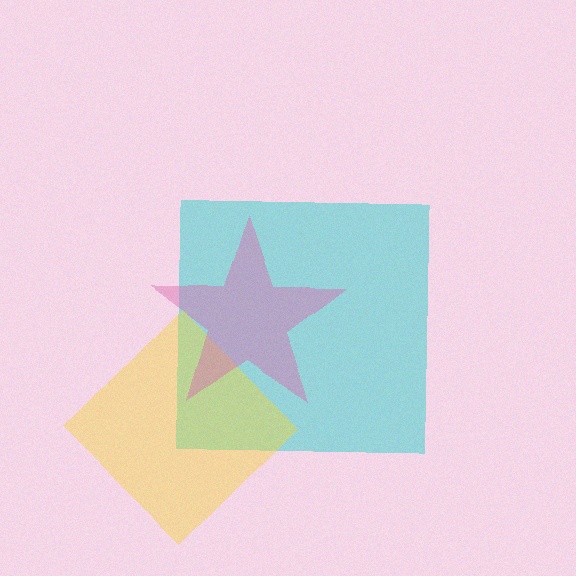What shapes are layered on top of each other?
The layered shapes are: a cyan square, a yellow diamond, a pink star.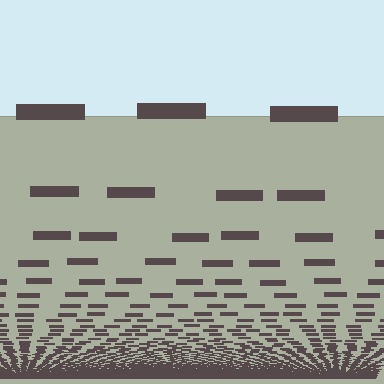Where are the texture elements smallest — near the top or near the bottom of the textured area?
Near the bottom.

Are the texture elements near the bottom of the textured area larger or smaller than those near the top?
Smaller. The gradient is inverted — elements near the bottom are smaller and denser.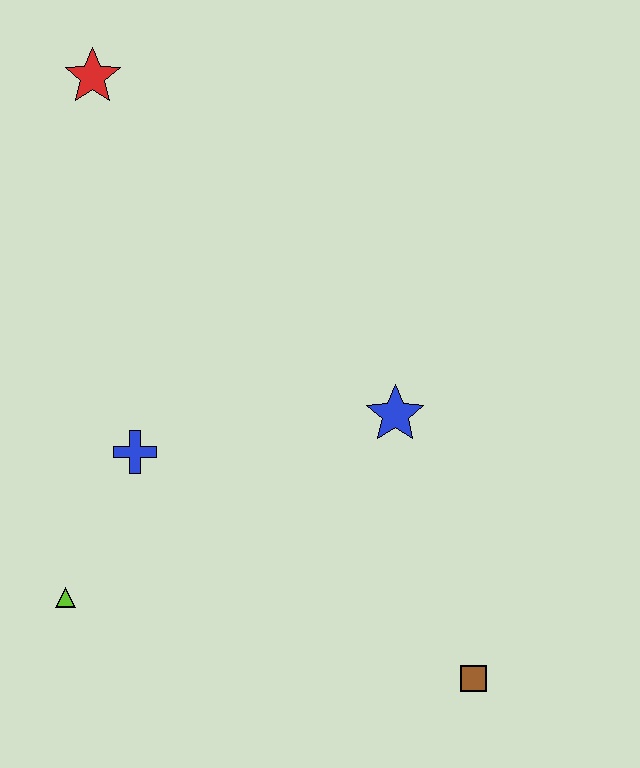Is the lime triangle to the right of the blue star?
No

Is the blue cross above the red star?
No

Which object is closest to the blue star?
The blue cross is closest to the blue star.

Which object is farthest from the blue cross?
The brown square is farthest from the blue cross.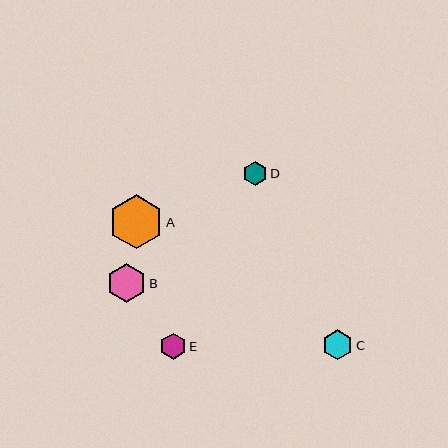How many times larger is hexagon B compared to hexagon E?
Hexagon B is approximately 1.5 times the size of hexagon E.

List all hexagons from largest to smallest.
From largest to smallest: A, B, C, E, D.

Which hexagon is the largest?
Hexagon A is the largest with a size of approximately 54 pixels.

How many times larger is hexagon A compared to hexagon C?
Hexagon A is approximately 1.8 times the size of hexagon C.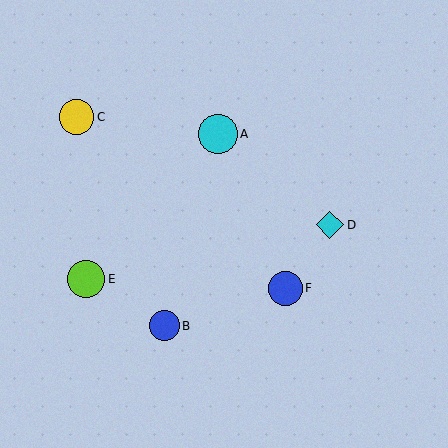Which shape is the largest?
The cyan circle (labeled A) is the largest.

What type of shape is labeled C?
Shape C is a yellow circle.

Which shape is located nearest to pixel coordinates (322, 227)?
The cyan diamond (labeled D) at (330, 225) is nearest to that location.